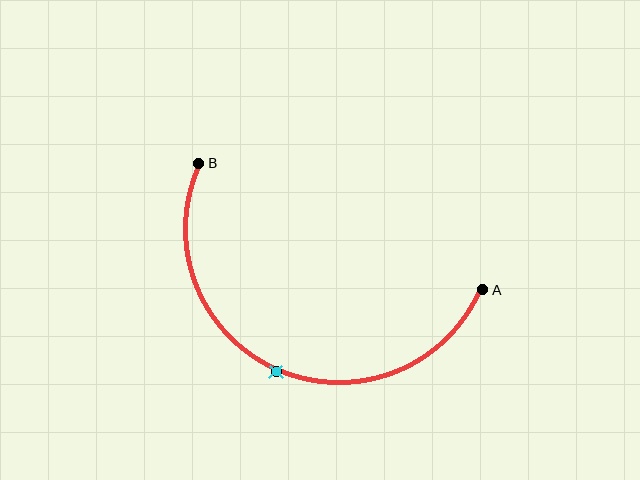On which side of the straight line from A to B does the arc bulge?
The arc bulges below the straight line connecting A and B.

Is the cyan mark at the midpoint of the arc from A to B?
Yes. The cyan mark lies on the arc at equal arc-length from both A and B — it is the arc midpoint.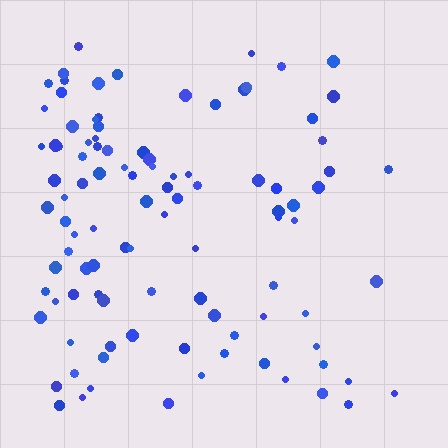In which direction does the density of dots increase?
From right to left, with the left side densest.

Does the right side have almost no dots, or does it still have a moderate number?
Still a moderate number, just noticeably fewer than the left.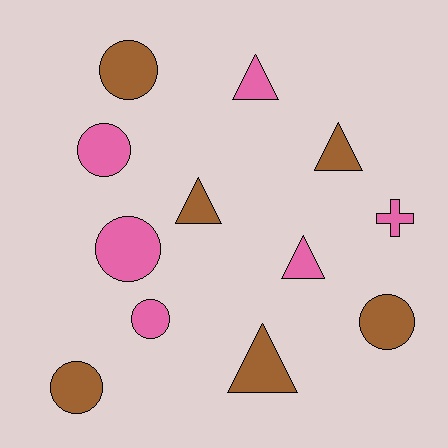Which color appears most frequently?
Pink, with 6 objects.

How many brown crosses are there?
There are no brown crosses.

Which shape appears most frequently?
Circle, with 6 objects.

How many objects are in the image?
There are 12 objects.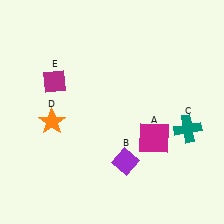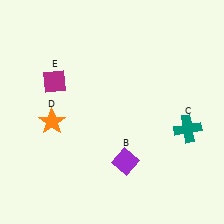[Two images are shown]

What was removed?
The magenta square (A) was removed in Image 2.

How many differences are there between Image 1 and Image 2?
There is 1 difference between the two images.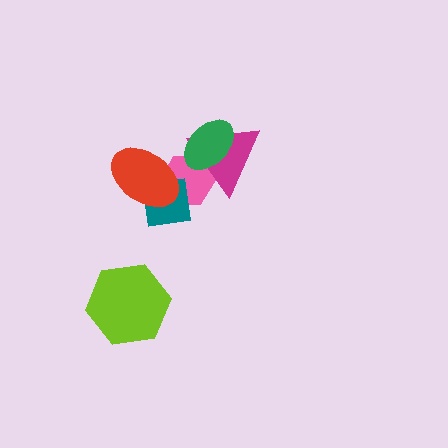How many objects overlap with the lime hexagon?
0 objects overlap with the lime hexagon.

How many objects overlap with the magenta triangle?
2 objects overlap with the magenta triangle.